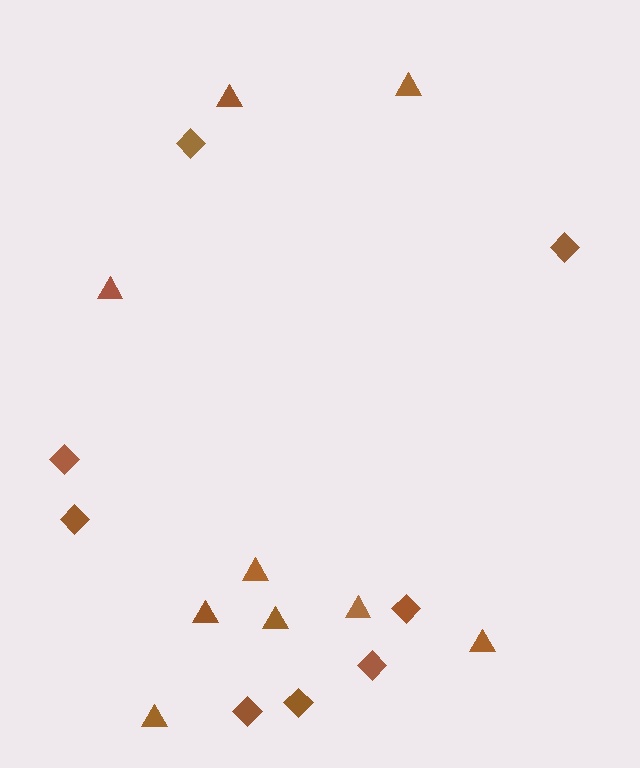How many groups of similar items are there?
There are 2 groups: one group of diamonds (8) and one group of triangles (9).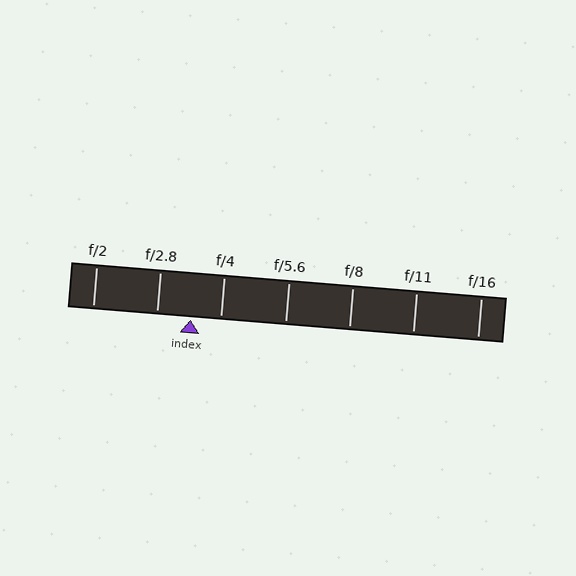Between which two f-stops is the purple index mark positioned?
The index mark is between f/2.8 and f/4.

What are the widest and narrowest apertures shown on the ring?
The widest aperture shown is f/2 and the narrowest is f/16.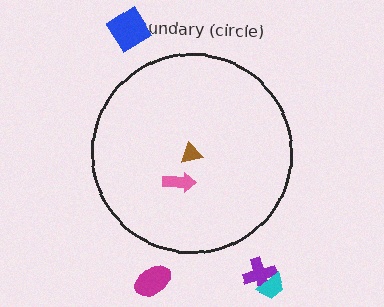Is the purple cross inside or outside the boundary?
Outside.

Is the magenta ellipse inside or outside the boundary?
Outside.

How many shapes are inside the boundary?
2 inside, 4 outside.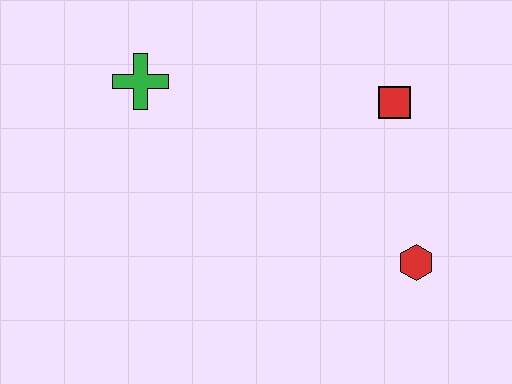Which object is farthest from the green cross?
The red hexagon is farthest from the green cross.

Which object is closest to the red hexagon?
The red square is closest to the red hexagon.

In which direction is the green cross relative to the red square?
The green cross is to the left of the red square.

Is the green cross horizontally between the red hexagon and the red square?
No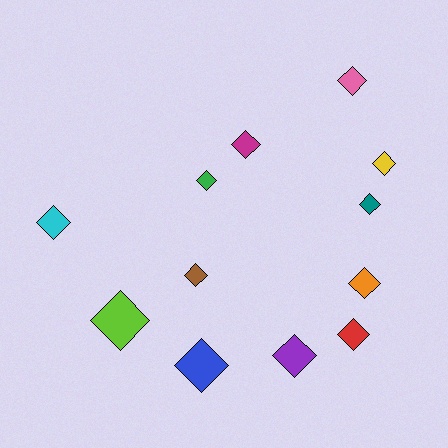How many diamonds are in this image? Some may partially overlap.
There are 12 diamonds.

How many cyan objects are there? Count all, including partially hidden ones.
There is 1 cyan object.